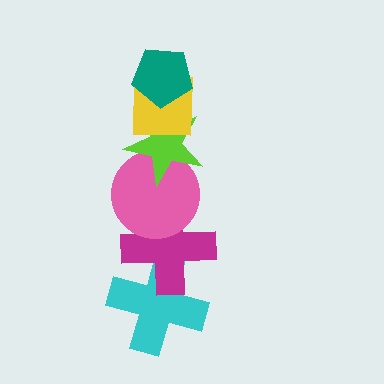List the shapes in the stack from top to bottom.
From top to bottom: the teal pentagon, the yellow square, the lime star, the pink circle, the magenta cross, the cyan cross.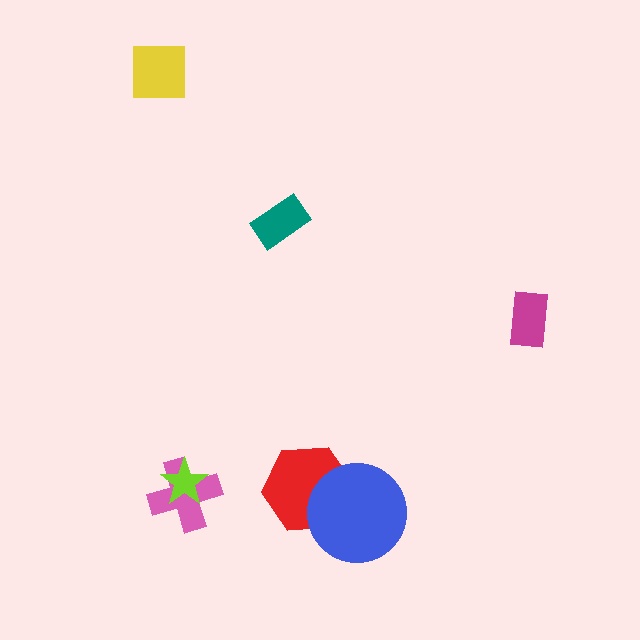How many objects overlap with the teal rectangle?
0 objects overlap with the teal rectangle.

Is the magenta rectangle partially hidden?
No, no other shape covers it.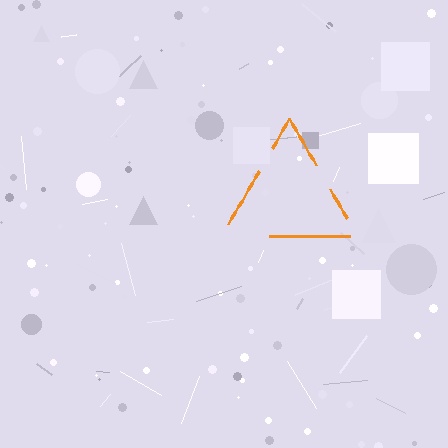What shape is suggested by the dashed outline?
The dashed outline suggests a triangle.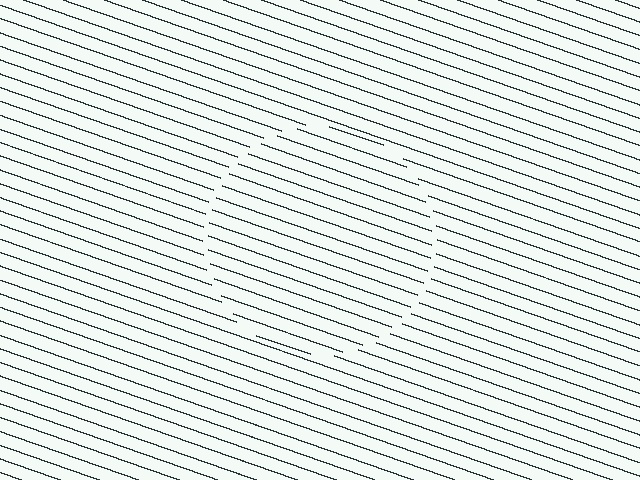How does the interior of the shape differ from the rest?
The interior of the shape contains the same grating, shifted by half a period — the contour is defined by the phase discontinuity where line-ends from the inner and outer gratings abut.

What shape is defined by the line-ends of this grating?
An illusory circle. The interior of the shape contains the same grating, shifted by half a period — the contour is defined by the phase discontinuity where line-ends from the inner and outer gratings abut.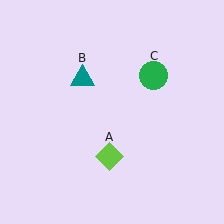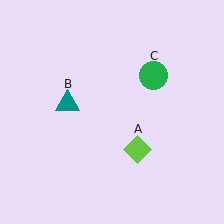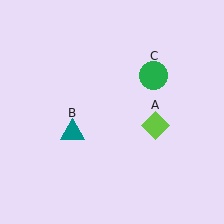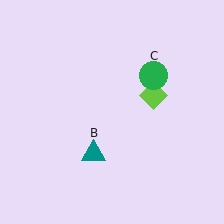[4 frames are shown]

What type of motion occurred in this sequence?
The lime diamond (object A), teal triangle (object B) rotated counterclockwise around the center of the scene.